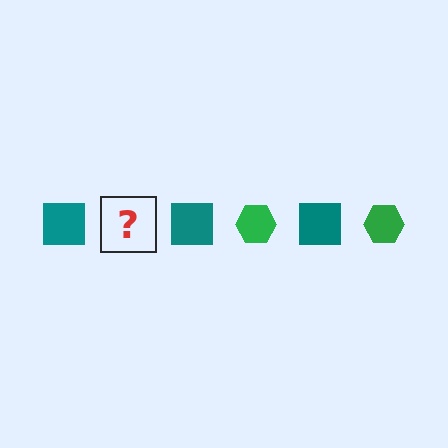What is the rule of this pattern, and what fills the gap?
The rule is that the pattern alternates between teal square and green hexagon. The gap should be filled with a green hexagon.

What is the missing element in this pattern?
The missing element is a green hexagon.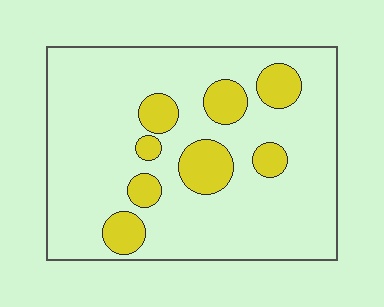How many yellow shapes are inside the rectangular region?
8.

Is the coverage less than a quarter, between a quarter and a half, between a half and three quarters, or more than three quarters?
Less than a quarter.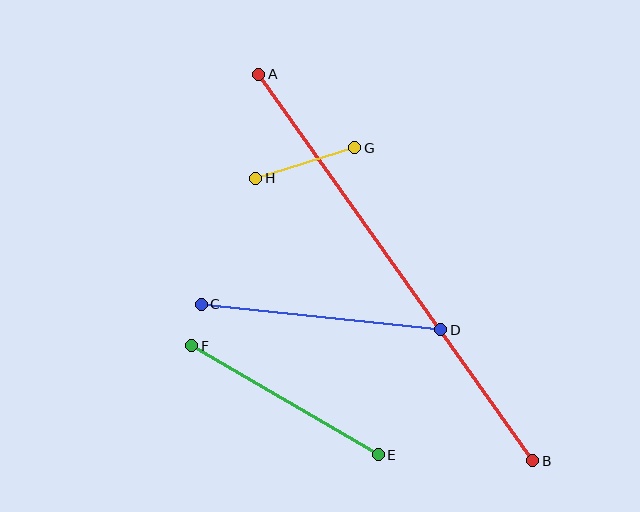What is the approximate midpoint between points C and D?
The midpoint is at approximately (321, 317) pixels.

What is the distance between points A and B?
The distance is approximately 474 pixels.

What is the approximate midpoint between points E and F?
The midpoint is at approximately (285, 400) pixels.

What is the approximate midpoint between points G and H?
The midpoint is at approximately (305, 163) pixels.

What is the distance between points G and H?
The distance is approximately 103 pixels.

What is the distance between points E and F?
The distance is approximately 216 pixels.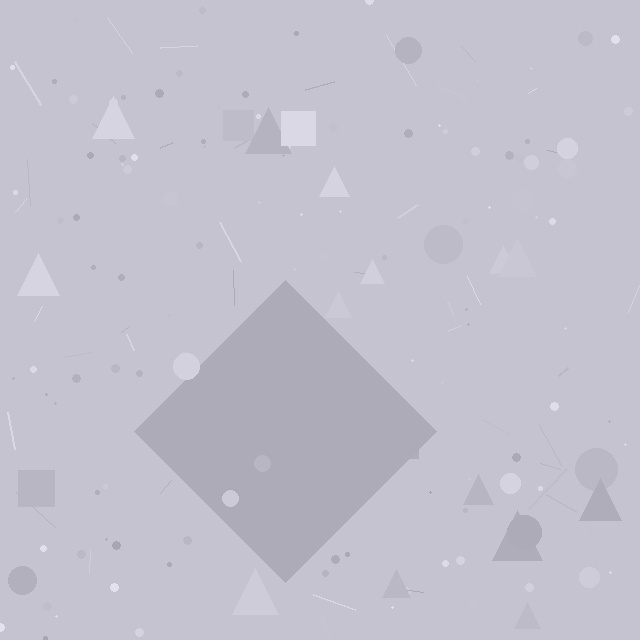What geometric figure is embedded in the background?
A diamond is embedded in the background.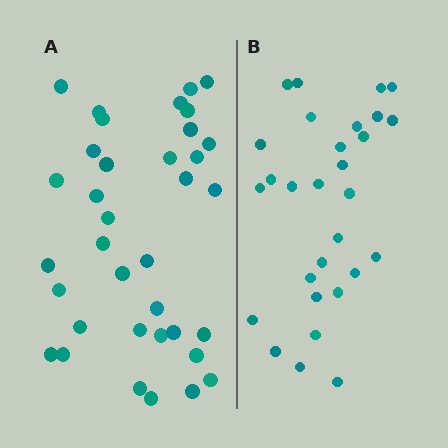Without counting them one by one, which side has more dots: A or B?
Region A (the left region) has more dots.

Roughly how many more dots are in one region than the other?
Region A has roughly 8 or so more dots than region B.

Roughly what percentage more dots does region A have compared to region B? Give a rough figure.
About 25% more.